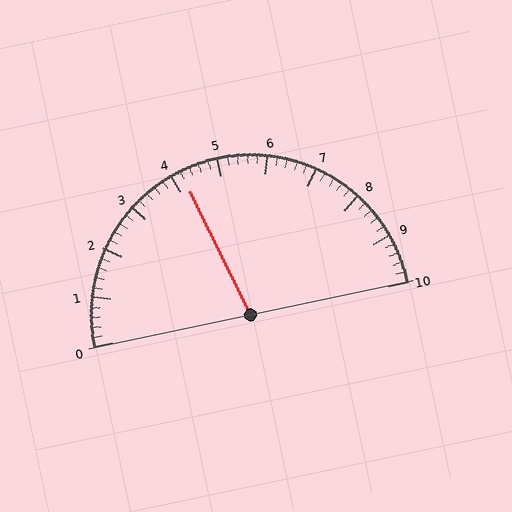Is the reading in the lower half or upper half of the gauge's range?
The reading is in the lower half of the range (0 to 10).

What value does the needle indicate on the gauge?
The needle indicates approximately 4.2.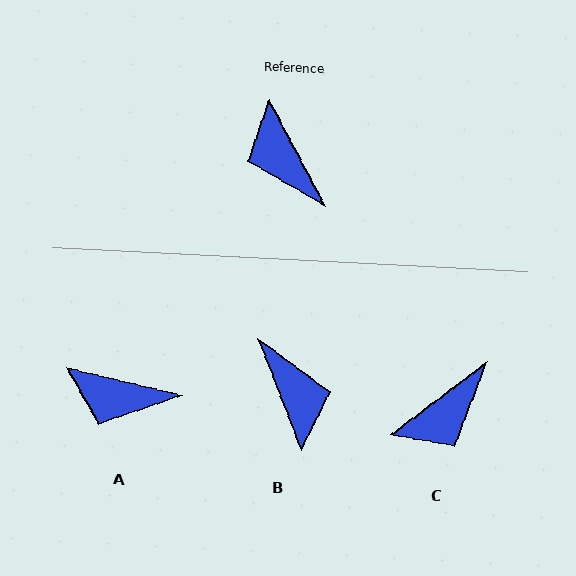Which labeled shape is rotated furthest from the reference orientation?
B, about 173 degrees away.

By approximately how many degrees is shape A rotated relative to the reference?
Approximately 49 degrees counter-clockwise.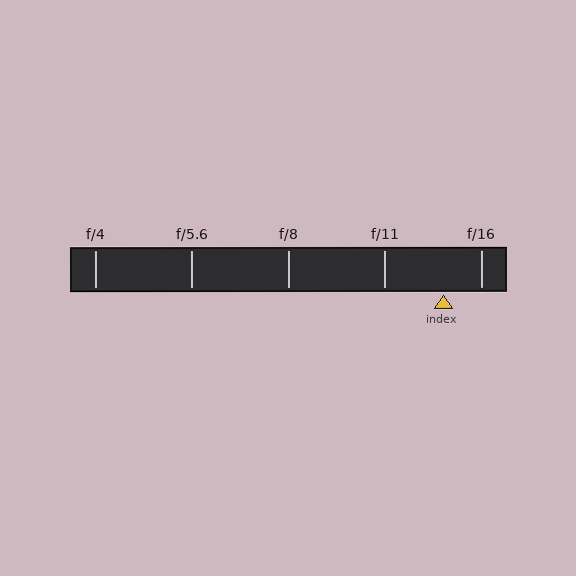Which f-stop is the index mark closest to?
The index mark is closest to f/16.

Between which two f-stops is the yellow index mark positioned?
The index mark is between f/11 and f/16.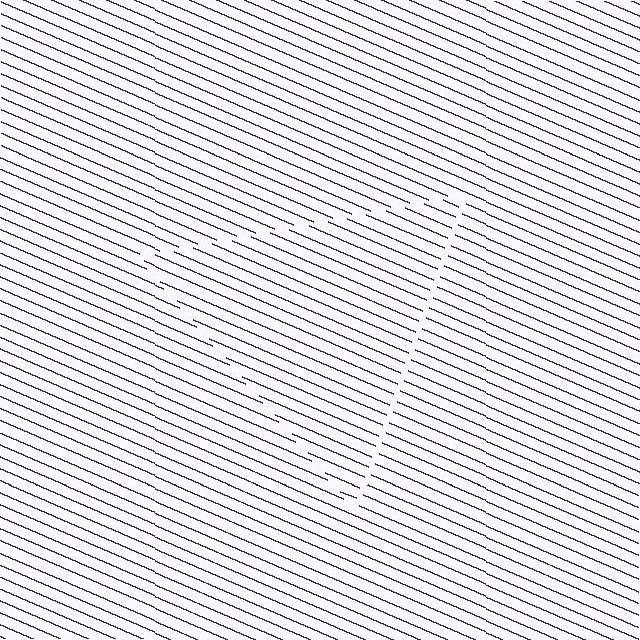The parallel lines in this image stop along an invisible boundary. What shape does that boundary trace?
An illusory triangle. The interior of the shape contains the same grating, shifted by half a period — the contour is defined by the phase discontinuity where line-ends from the inner and outer gratings abut.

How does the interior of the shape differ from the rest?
The interior of the shape contains the same grating, shifted by half a period — the contour is defined by the phase discontinuity where line-ends from the inner and outer gratings abut.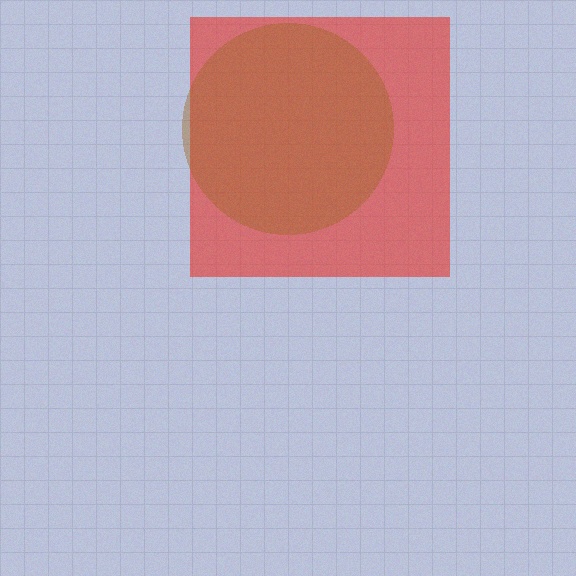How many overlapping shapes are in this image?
There are 2 overlapping shapes in the image.